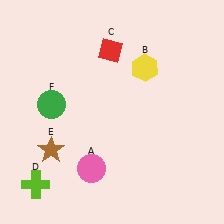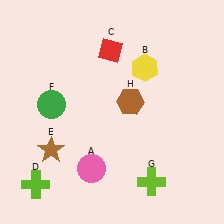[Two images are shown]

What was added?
A lime cross (G), a brown hexagon (H) were added in Image 2.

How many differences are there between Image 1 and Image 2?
There are 2 differences between the two images.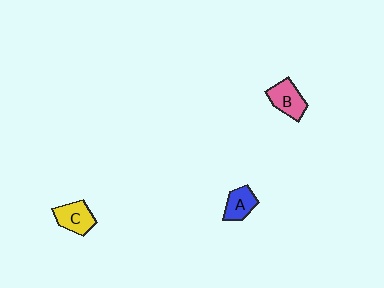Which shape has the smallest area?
Shape A (blue).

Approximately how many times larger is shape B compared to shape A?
Approximately 1.3 times.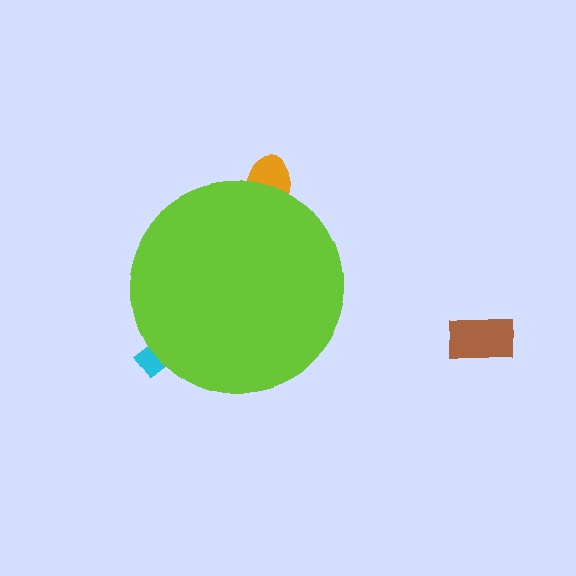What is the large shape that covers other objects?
A lime circle.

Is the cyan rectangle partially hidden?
Yes, the cyan rectangle is partially hidden behind the lime circle.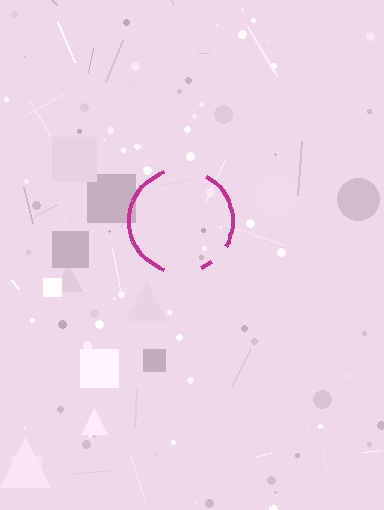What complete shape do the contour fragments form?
The contour fragments form a circle.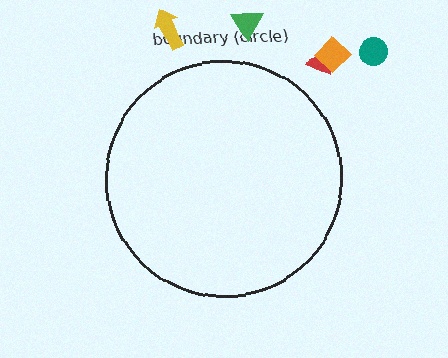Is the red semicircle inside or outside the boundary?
Outside.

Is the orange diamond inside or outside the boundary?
Outside.